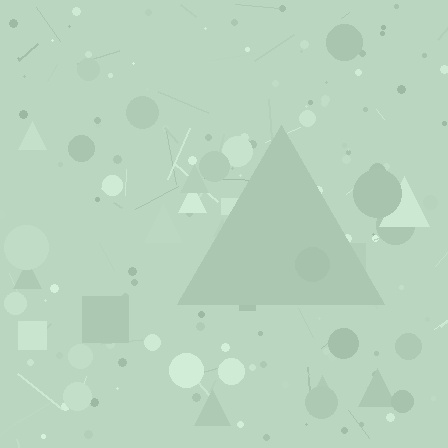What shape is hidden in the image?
A triangle is hidden in the image.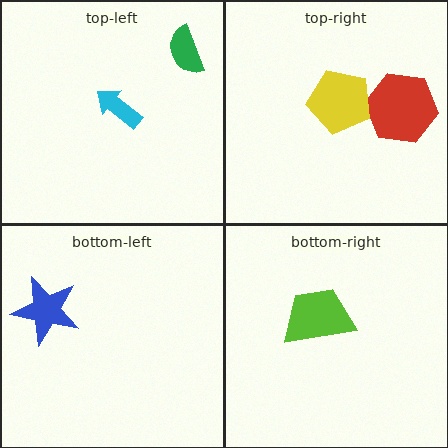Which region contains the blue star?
The bottom-left region.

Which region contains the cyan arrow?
The top-left region.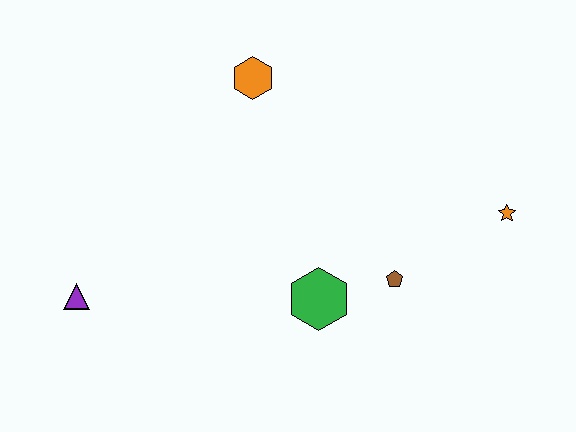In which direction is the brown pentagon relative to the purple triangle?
The brown pentagon is to the right of the purple triangle.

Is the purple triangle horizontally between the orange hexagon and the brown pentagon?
No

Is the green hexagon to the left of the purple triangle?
No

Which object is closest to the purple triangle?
The green hexagon is closest to the purple triangle.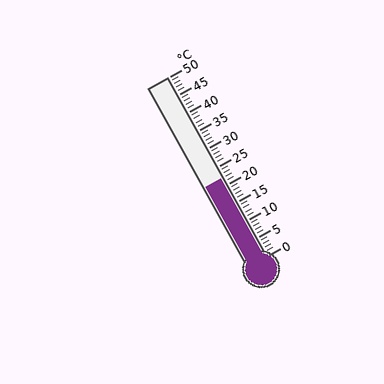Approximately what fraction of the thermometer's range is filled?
The thermometer is filled to approximately 45% of its range.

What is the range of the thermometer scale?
The thermometer scale ranges from 0°C to 50°C.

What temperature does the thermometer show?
The thermometer shows approximately 22°C.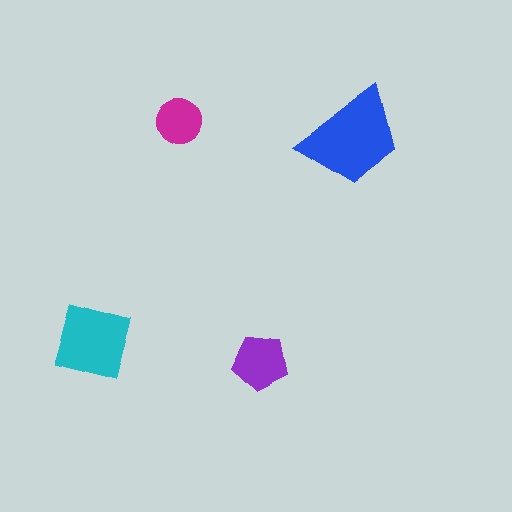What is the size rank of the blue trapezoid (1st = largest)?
1st.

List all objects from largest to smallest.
The blue trapezoid, the cyan square, the purple pentagon, the magenta circle.